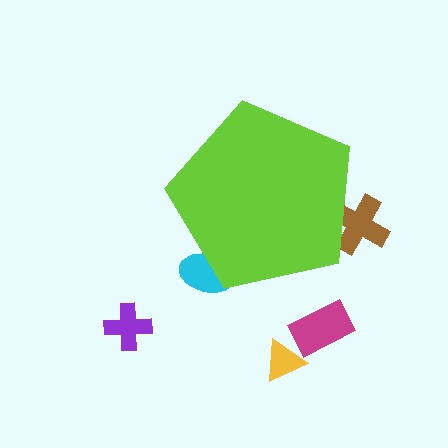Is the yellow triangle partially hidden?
No, the yellow triangle is fully visible.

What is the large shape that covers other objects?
A lime pentagon.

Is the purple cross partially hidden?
No, the purple cross is fully visible.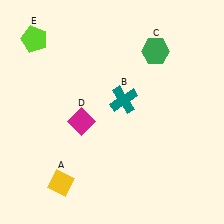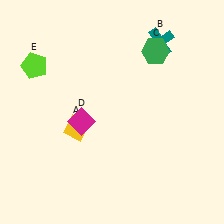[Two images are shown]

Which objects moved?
The objects that moved are: the yellow diamond (A), the teal cross (B), the lime pentagon (E).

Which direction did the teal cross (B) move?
The teal cross (B) moved up.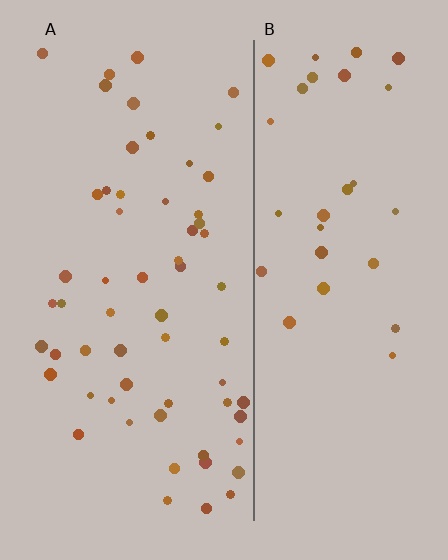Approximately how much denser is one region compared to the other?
Approximately 1.8× — region A over region B.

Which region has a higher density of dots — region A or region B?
A (the left).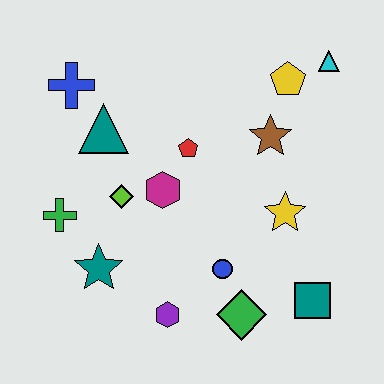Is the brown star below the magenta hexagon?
No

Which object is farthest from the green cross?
The cyan triangle is farthest from the green cross.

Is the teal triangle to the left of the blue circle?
Yes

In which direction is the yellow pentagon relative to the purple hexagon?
The yellow pentagon is above the purple hexagon.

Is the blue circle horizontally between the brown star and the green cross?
Yes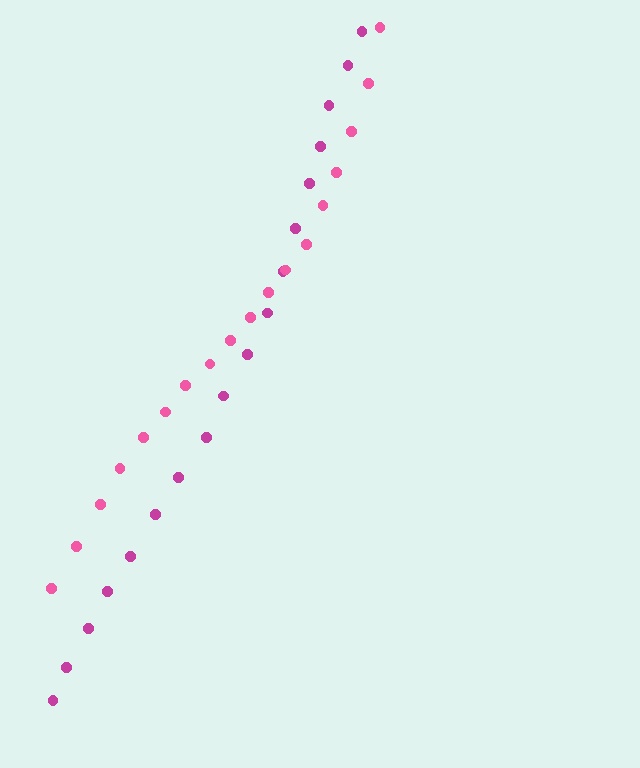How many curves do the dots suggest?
There are 2 distinct paths.